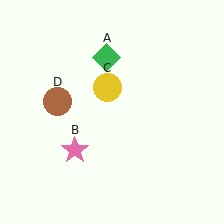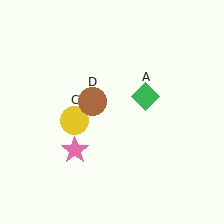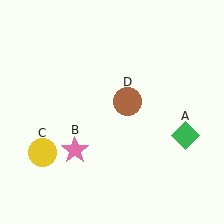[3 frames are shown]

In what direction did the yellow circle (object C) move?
The yellow circle (object C) moved down and to the left.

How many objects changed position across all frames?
3 objects changed position: green diamond (object A), yellow circle (object C), brown circle (object D).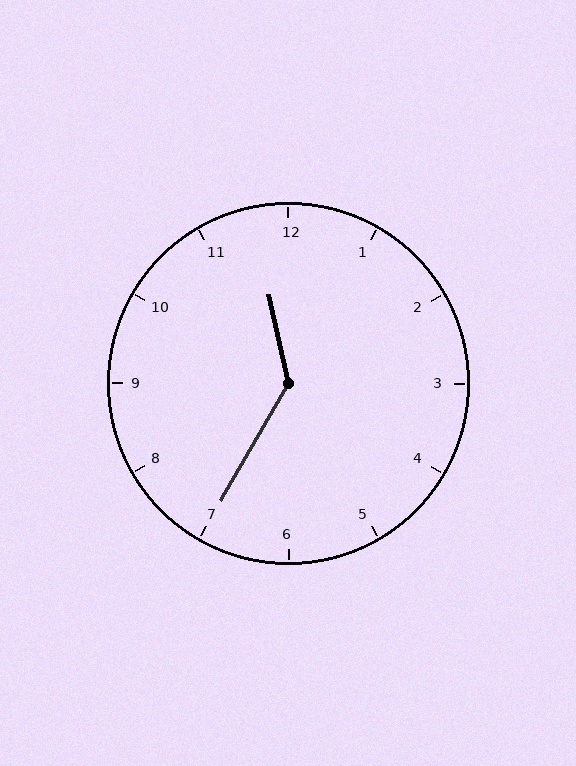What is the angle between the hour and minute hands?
Approximately 138 degrees.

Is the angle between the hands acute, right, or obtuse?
It is obtuse.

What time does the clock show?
11:35.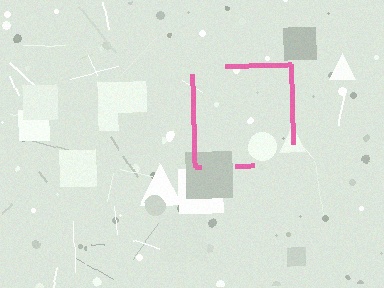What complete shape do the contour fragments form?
The contour fragments form a square.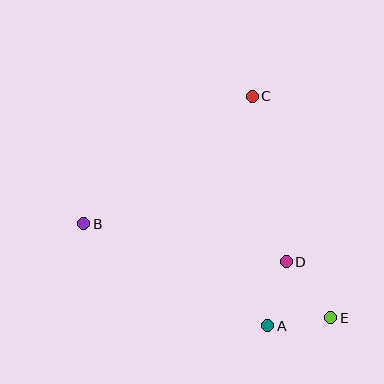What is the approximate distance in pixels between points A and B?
The distance between A and B is approximately 210 pixels.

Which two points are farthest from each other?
Points B and E are farthest from each other.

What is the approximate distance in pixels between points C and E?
The distance between C and E is approximately 235 pixels.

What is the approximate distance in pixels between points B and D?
The distance between B and D is approximately 206 pixels.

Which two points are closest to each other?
Points A and E are closest to each other.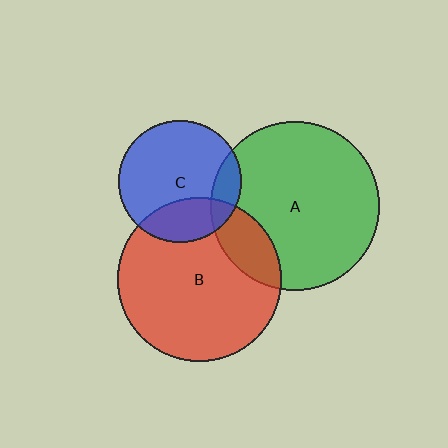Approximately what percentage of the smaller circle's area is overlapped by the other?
Approximately 15%.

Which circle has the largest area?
Circle A (green).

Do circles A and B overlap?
Yes.